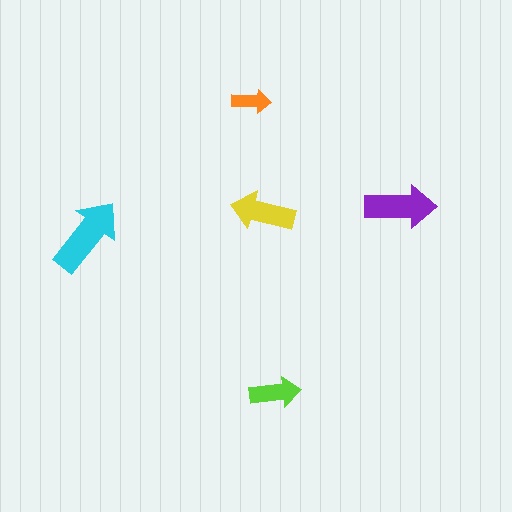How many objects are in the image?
There are 5 objects in the image.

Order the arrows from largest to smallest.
the cyan one, the purple one, the yellow one, the lime one, the orange one.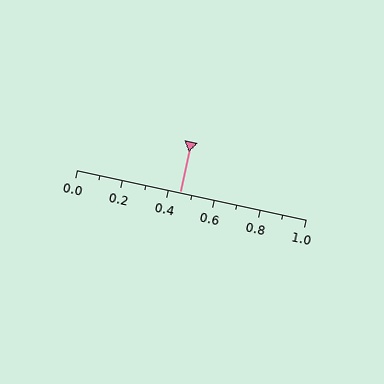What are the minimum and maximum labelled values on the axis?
The axis runs from 0.0 to 1.0.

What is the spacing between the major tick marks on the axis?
The major ticks are spaced 0.2 apart.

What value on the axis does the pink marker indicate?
The marker indicates approximately 0.45.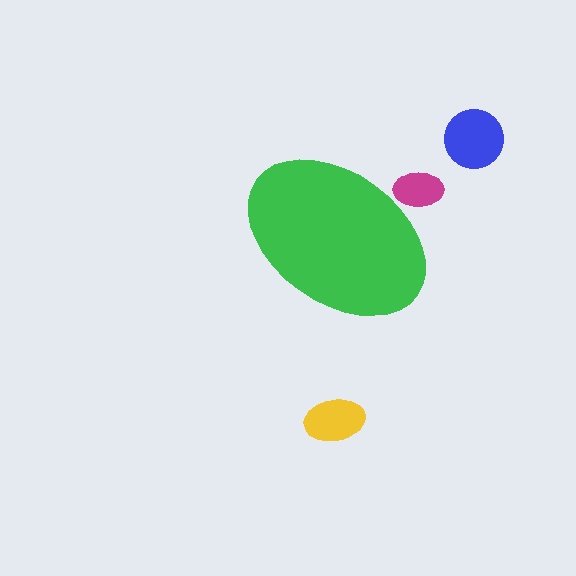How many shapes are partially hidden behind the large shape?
1 shape is partially hidden.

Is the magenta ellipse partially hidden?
Yes, the magenta ellipse is partially hidden behind the green ellipse.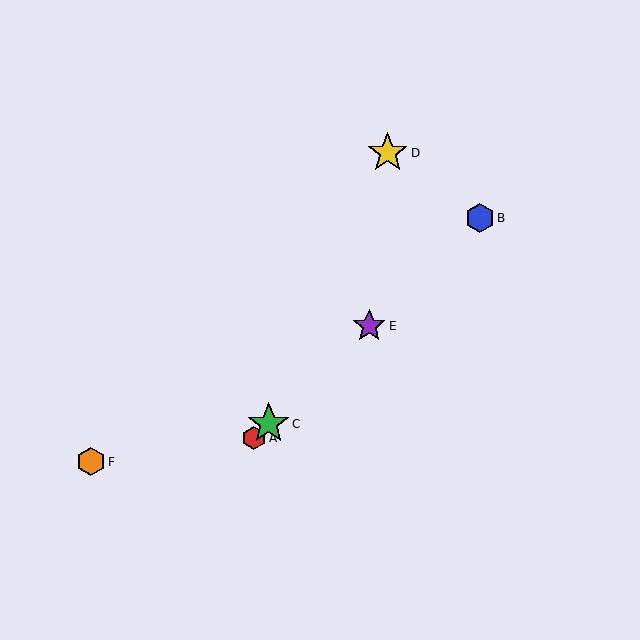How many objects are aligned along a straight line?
4 objects (A, B, C, E) are aligned along a straight line.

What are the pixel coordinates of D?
Object D is at (388, 153).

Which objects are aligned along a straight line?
Objects A, B, C, E are aligned along a straight line.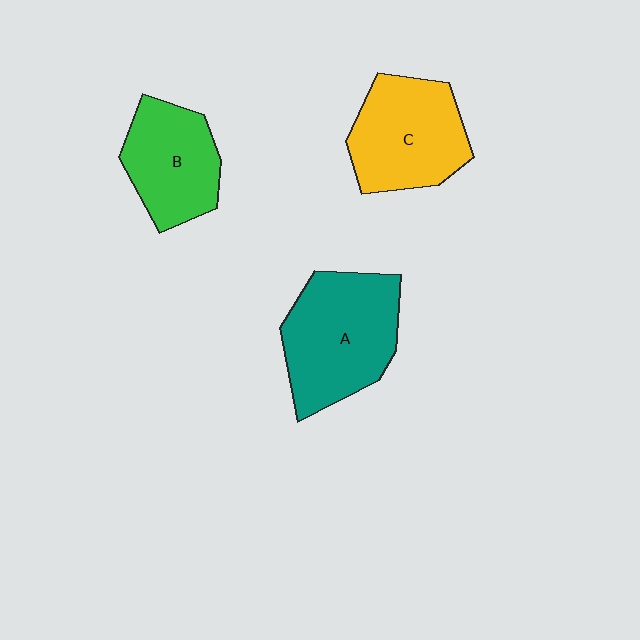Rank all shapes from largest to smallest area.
From largest to smallest: A (teal), C (yellow), B (green).